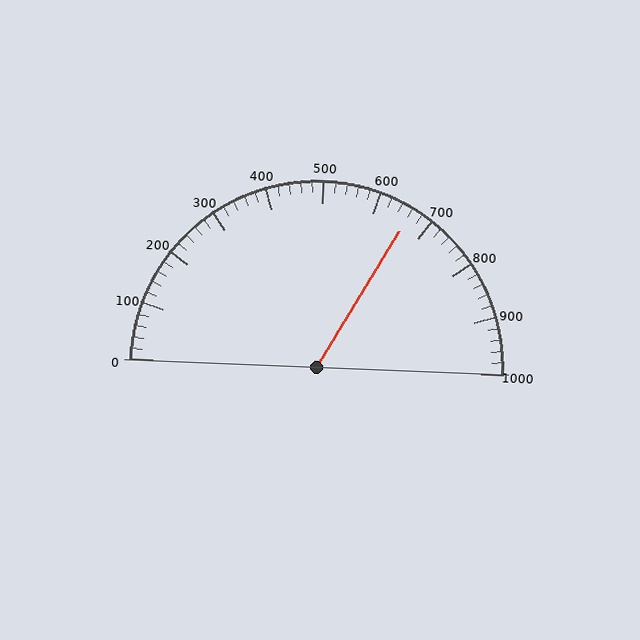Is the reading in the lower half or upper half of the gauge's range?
The reading is in the upper half of the range (0 to 1000).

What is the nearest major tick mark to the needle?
The nearest major tick mark is 700.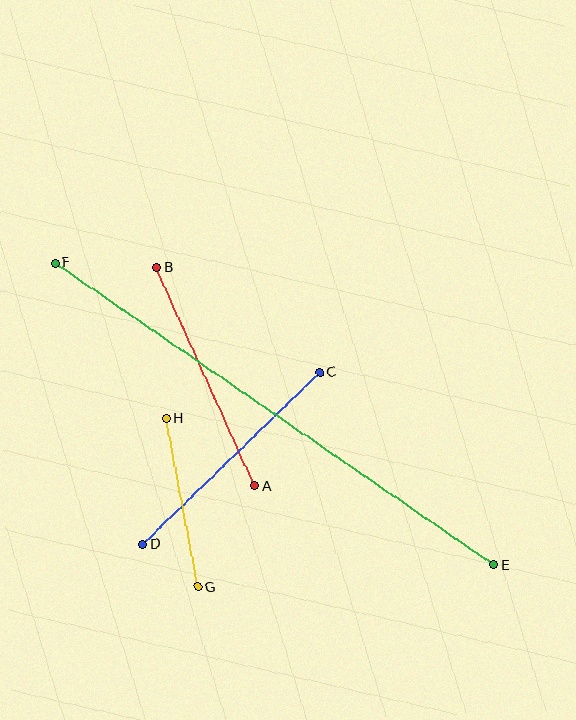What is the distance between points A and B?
The distance is approximately 240 pixels.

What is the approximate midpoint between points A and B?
The midpoint is at approximately (206, 377) pixels.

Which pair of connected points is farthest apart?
Points E and F are farthest apart.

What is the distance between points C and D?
The distance is approximately 247 pixels.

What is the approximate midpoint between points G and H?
The midpoint is at approximately (182, 503) pixels.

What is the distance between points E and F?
The distance is approximately 532 pixels.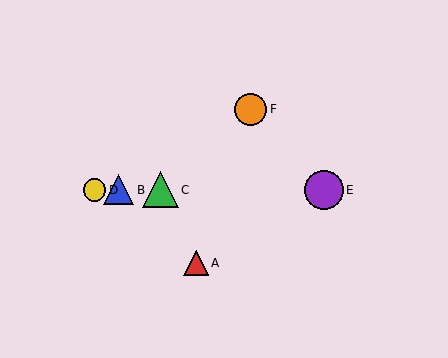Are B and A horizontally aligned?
No, B is at y≈190 and A is at y≈263.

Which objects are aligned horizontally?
Objects B, C, D, E are aligned horizontally.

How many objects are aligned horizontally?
4 objects (B, C, D, E) are aligned horizontally.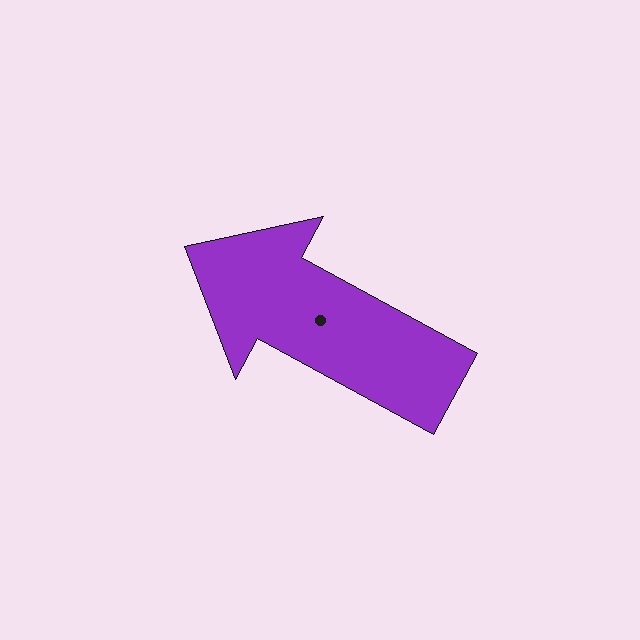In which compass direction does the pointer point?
Northwest.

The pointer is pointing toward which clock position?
Roughly 10 o'clock.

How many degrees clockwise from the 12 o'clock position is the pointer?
Approximately 299 degrees.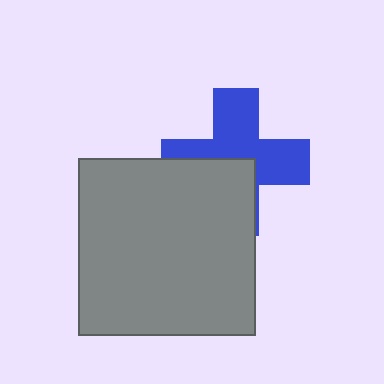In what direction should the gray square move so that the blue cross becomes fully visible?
The gray square should move down. That is the shortest direction to clear the overlap and leave the blue cross fully visible.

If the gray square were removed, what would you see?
You would see the complete blue cross.